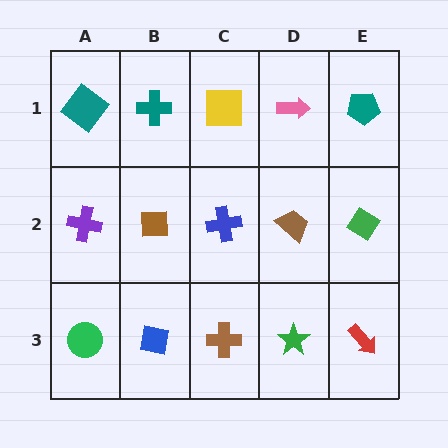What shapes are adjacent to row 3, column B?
A brown square (row 2, column B), a green circle (row 3, column A), a brown cross (row 3, column C).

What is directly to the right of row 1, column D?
A teal pentagon.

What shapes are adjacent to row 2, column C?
A yellow square (row 1, column C), a brown cross (row 3, column C), a brown square (row 2, column B), a brown trapezoid (row 2, column D).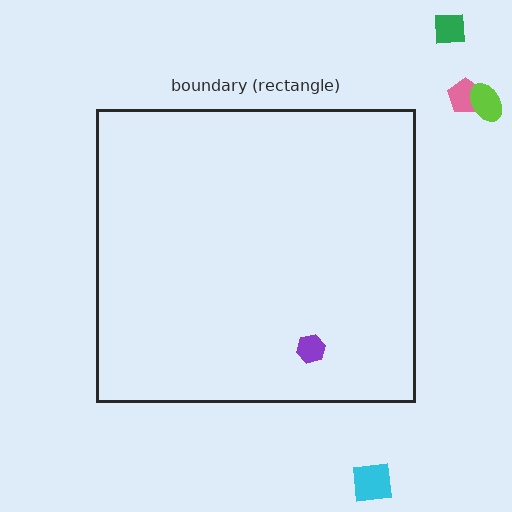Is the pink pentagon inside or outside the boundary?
Outside.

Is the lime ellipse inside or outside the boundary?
Outside.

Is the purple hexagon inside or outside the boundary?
Inside.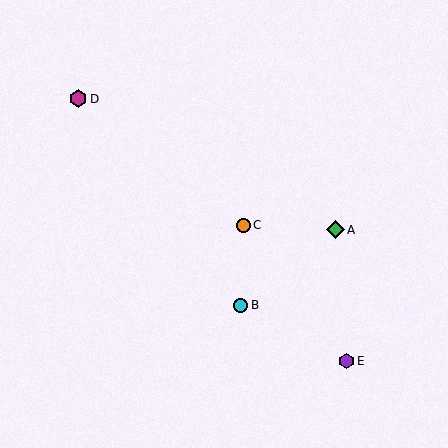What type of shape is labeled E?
Shape E is a purple hexagon.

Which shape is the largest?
The green diamond (labeled A) is the largest.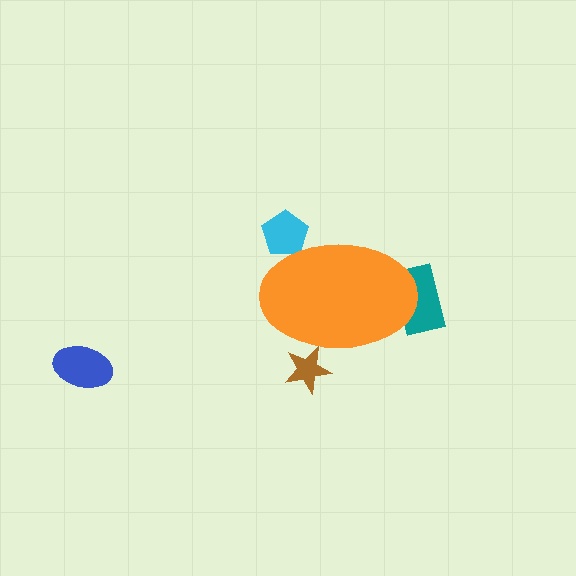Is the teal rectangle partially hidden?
Yes, the teal rectangle is partially hidden behind the orange ellipse.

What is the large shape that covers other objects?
An orange ellipse.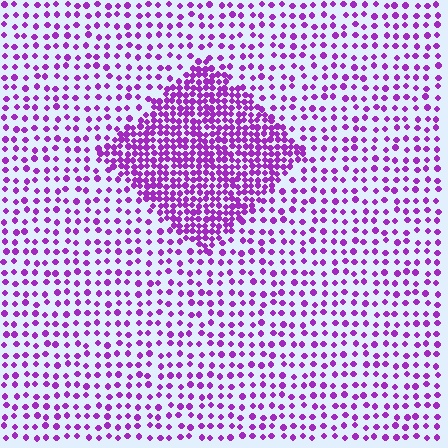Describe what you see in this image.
The image contains small purple elements arranged at two different densities. A diamond-shaped region is visible where the elements are more densely packed than the surrounding area.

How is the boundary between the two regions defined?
The boundary is defined by a change in element density (approximately 2.5x ratio). All elements are the same color, size, and shape.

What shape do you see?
I see a diamond.